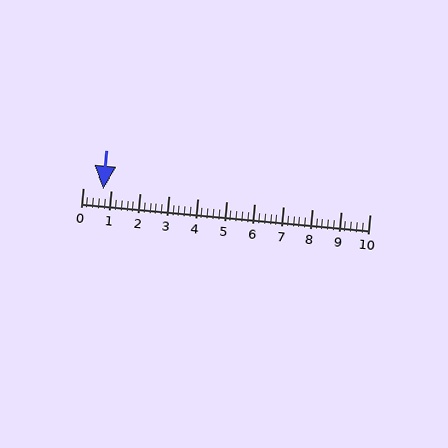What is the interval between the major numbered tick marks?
The major tick marks are spaced 1 units apart.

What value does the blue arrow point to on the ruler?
The blue arrow points to approximately 0.7.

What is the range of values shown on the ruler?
The ruler shows values from 0 to 10.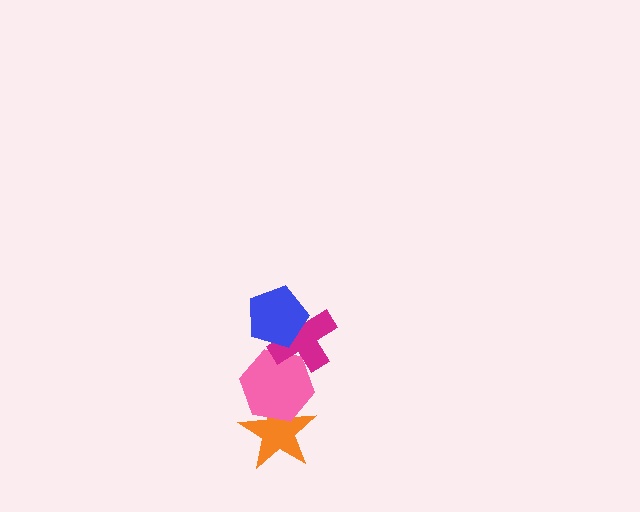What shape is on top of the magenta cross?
The blue pentagon is on top of the magenta cross.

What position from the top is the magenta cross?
The magenta cross is 2nd from the top.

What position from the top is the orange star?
The orange star is 4th from the top.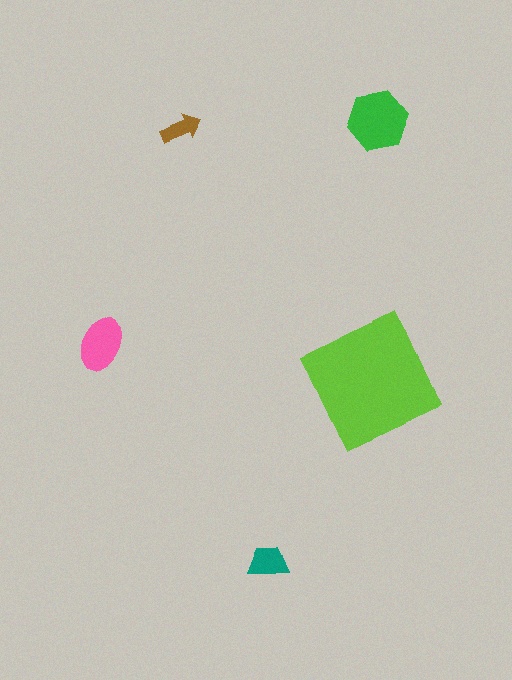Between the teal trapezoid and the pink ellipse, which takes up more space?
The pink ellipse.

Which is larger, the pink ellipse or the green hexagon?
The green hexagon.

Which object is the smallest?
The brown arrow.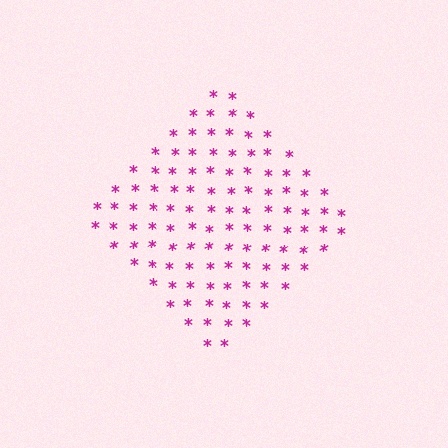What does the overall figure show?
The overall figure shows a diamond.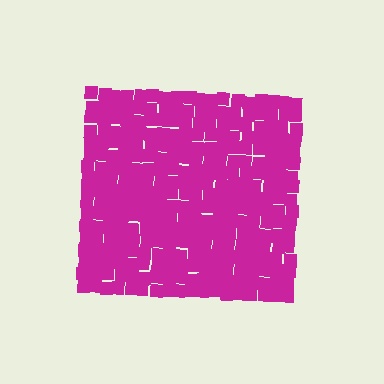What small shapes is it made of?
It is made of small squares.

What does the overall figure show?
The overall figure shows a square.